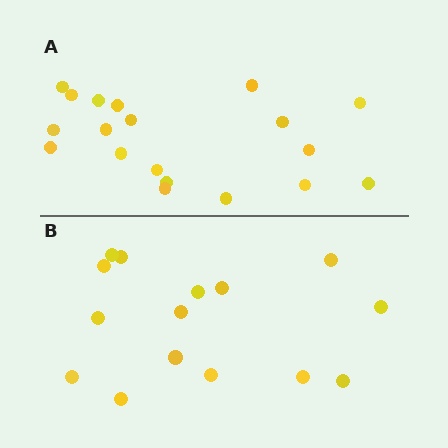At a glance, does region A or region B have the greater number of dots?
Region A (the top region) has more dots.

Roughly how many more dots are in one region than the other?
Region A has about 4 more dots than region B.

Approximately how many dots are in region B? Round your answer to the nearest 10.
About 20 dots. (The exact count is 15, which rounds to 20.)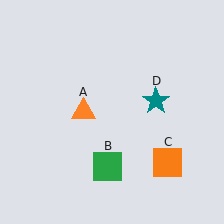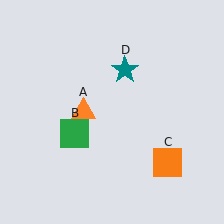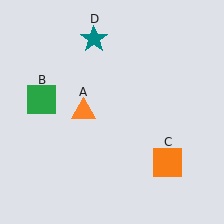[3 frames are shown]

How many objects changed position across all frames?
2 objects changed position: green square (object B), teal star (object D).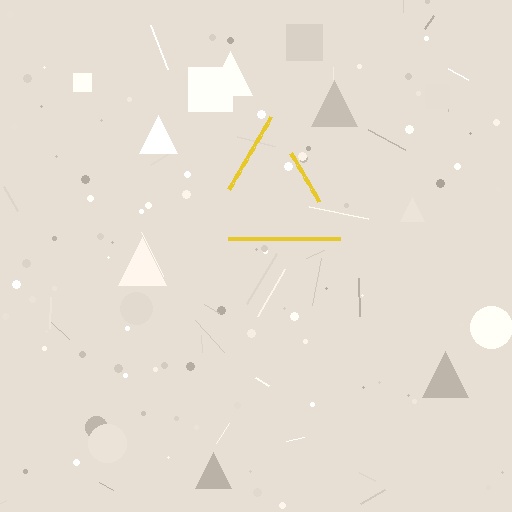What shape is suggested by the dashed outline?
The dashed outline suggests a triangle.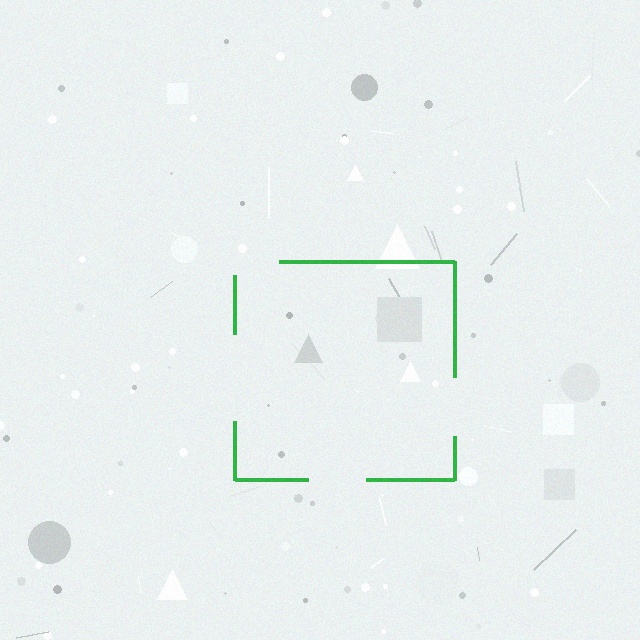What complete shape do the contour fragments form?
The contour fragments form a square.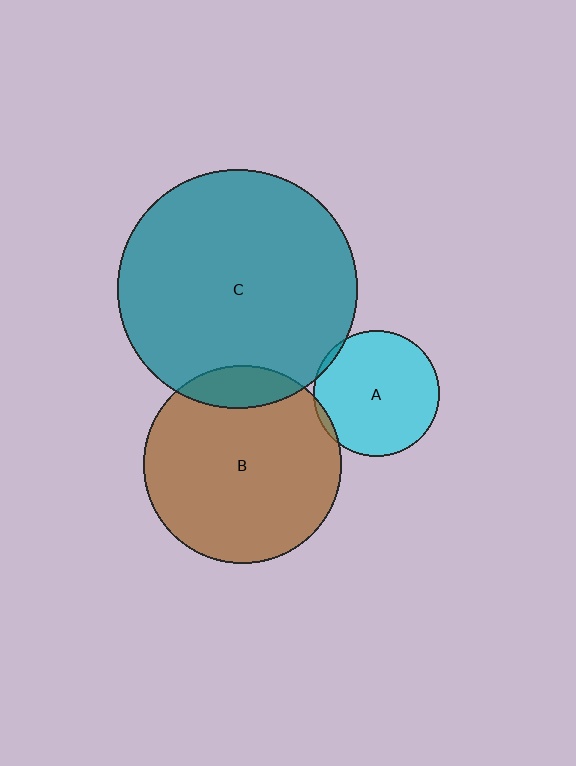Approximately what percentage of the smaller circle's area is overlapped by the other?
Approximately 10%.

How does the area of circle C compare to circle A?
Approximately 3.6 times.